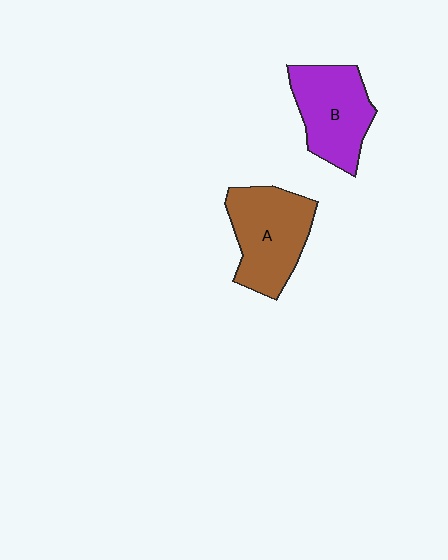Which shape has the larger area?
Shape A (brown).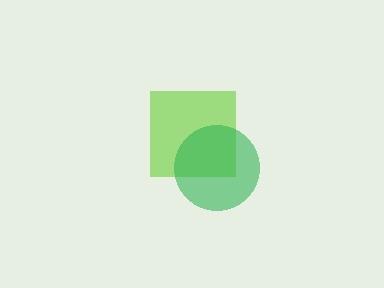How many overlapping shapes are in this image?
There are 2 overlapping shapes in the image.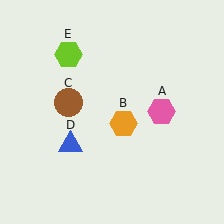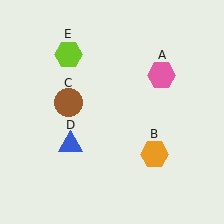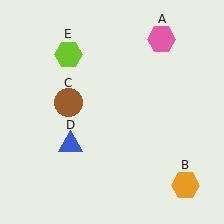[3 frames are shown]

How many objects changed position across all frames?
2 objects changed position: pink hexagon (object A), orange hexagon (object B).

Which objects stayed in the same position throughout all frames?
Brown circle (object C) and blue triangle (object D) and lime hexagon (object E) remained stationary.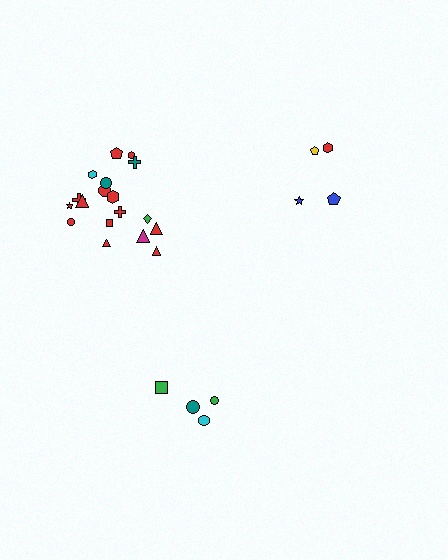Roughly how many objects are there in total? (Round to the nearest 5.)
Roughly 25 objects in total.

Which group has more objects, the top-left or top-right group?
The top-left group.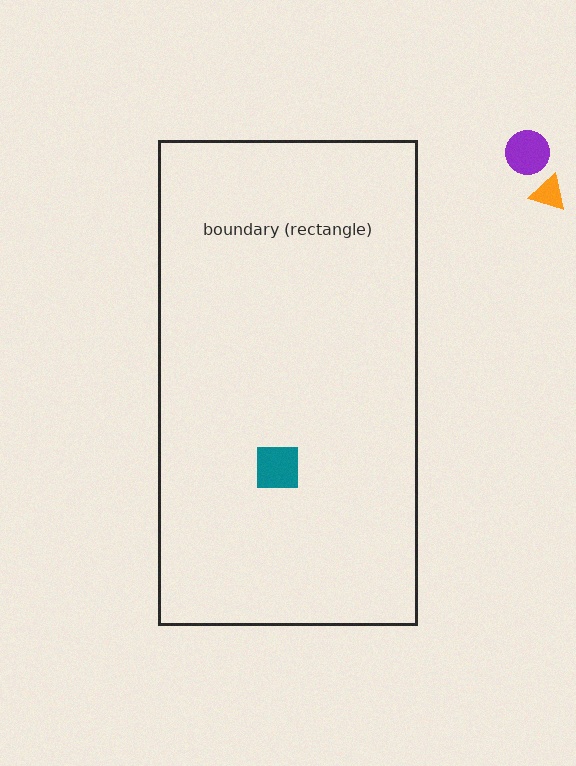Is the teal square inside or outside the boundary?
Inside.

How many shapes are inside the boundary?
1 inside, 2 outside.